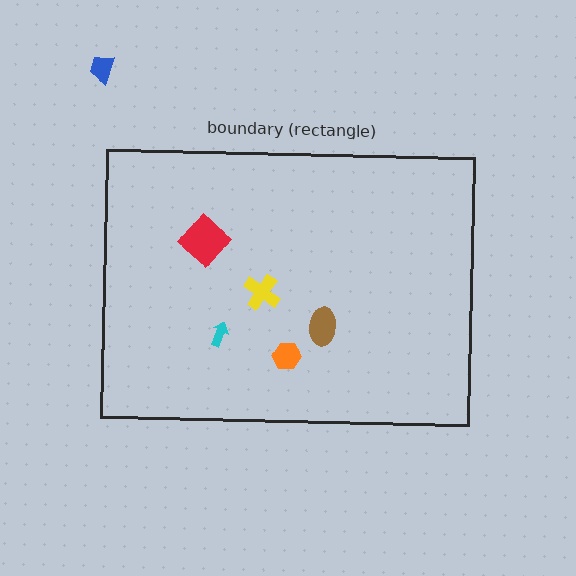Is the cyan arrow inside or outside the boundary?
Inside.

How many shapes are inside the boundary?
5 inside, 1 outside.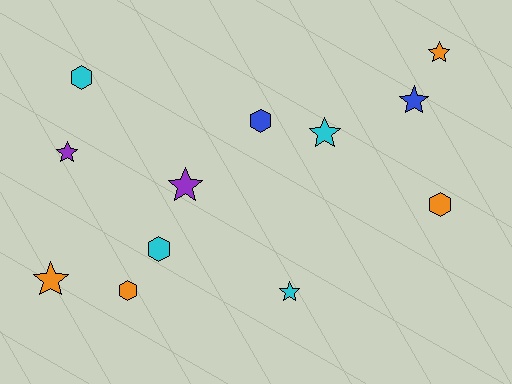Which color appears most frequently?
Orange, with 4 objects.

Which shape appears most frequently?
Star, with 7 objects.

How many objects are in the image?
There are 12 objects.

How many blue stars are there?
There is 1 blue star.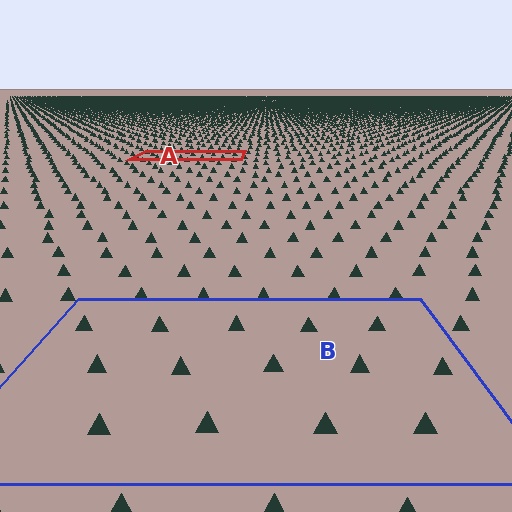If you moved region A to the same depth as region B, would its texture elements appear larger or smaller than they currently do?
They would appear larger. At a closer depth, the same texture elements are projected at a bigger on-screen size.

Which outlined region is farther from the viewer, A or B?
Region A is farther from the viewer — the texture elements inside it appear smaller and more densely packed.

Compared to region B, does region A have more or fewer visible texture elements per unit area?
Region A has more texture elements per unit area — they are packed more densely because it is farther away.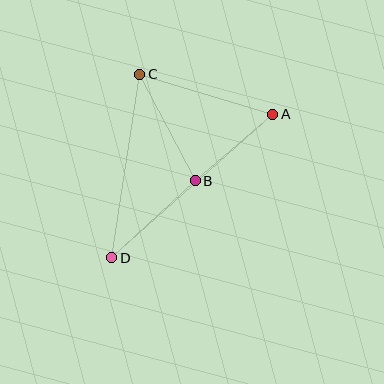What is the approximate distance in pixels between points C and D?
The distance between C and D is approximately 186 pixels.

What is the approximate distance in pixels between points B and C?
The distance between B and C is approximately 120 pixels.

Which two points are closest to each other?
Points A and B are closest to each other.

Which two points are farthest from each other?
Points A and D are farthest from each other.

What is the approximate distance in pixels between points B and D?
The distance between B and D is approximately 114 pixels.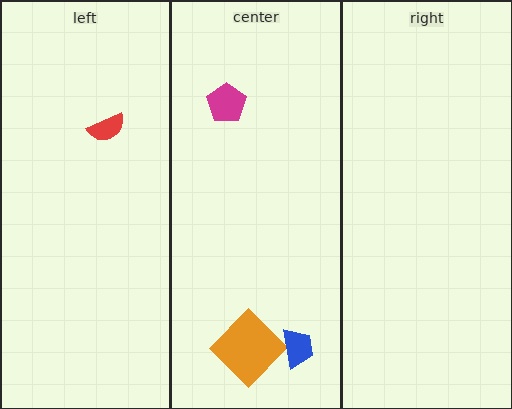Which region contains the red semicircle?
The left region.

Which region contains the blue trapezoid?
The center region.